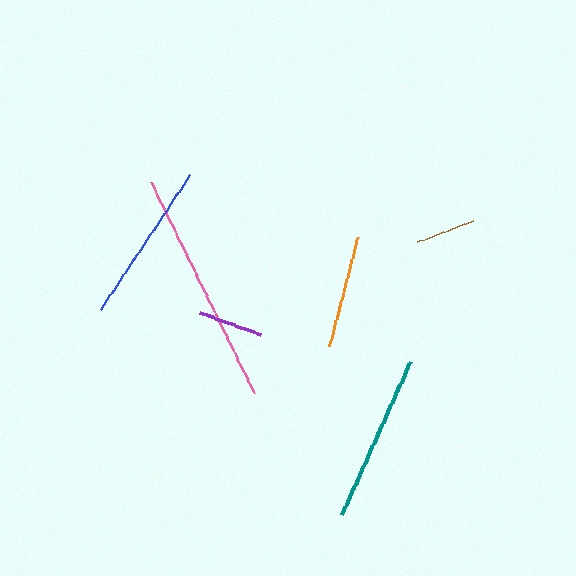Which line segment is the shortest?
The brown line is the shortest at approximately 60 pixels.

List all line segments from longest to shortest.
From longest to shortest: pink, teal, blue, orange, purple, brown.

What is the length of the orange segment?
The orange segment is approximately 112 pixels long.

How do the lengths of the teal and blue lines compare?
The teal and blue lines are approximately the same length.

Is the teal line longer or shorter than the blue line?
The teal line is longer than the blue line.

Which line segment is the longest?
The pink line is the longest at approximately 235 pixels.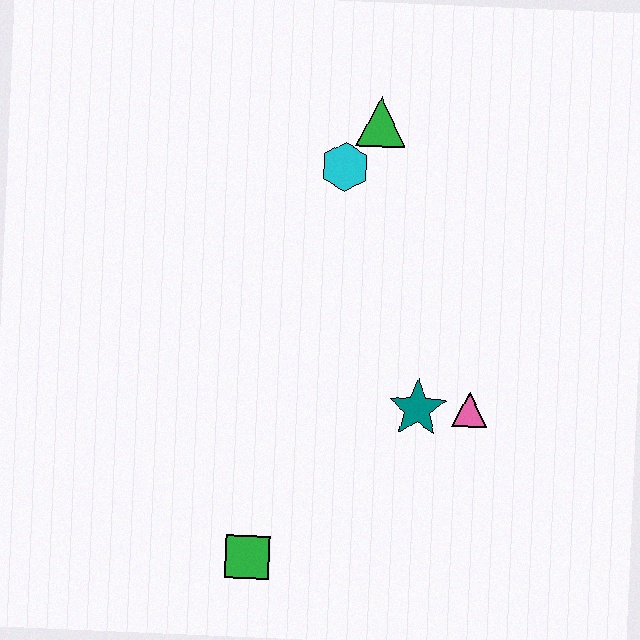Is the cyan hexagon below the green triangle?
Yes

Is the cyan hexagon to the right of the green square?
Yes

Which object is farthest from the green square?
The green triangle is farthest from the green square.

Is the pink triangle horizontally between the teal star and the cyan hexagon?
No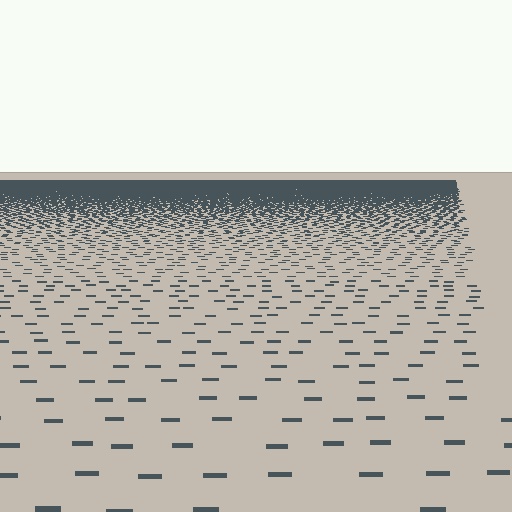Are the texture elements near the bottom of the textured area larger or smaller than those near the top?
Larger. Near the bottom, elements are closer to the viewer and appear at a bigger on-screen size.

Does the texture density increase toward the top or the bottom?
Density increases toward the top.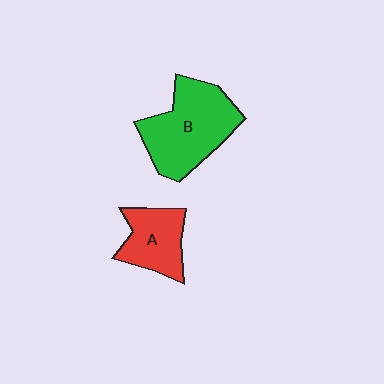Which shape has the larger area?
Shape B (green).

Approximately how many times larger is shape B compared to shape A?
Approximately 1.7 times.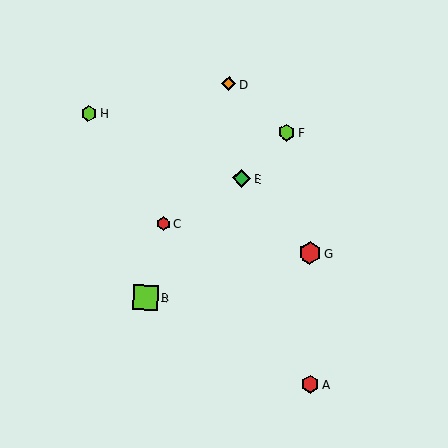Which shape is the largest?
The lime square (labeled B) is the largest.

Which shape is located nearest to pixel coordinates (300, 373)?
The red hexagon (labeled A) at (310, 384) is nearest to that location.